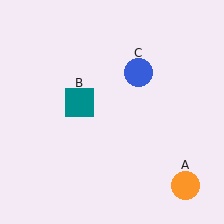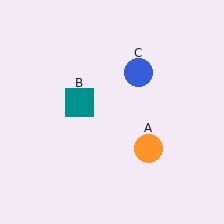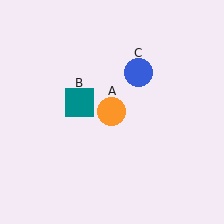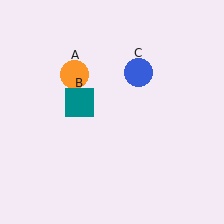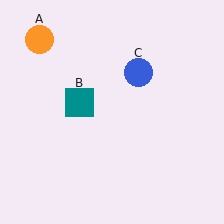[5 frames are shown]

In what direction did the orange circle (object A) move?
The orange circle (object A) moved up and to the left.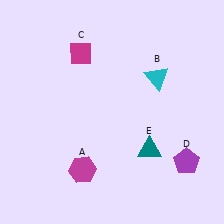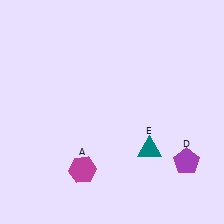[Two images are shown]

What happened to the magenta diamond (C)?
The magenta diamond (C) was removed in Image 2. It was in the top-left area of Image 1.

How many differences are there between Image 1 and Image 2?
There are 2 differences between the two images.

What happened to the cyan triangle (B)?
The cyan triangle (B) was removed in Image 2. It was in the top-right area of Image 1.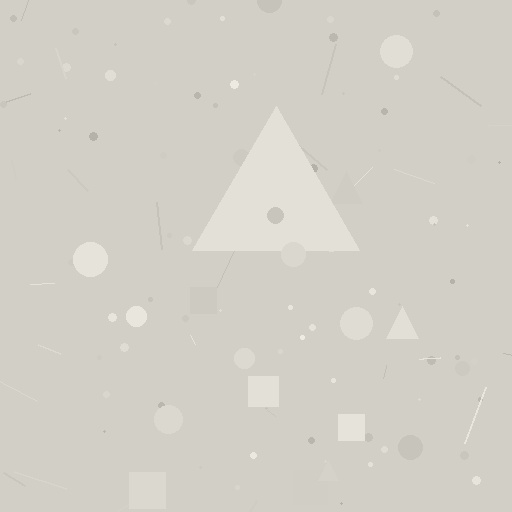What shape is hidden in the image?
A triangle is hidden in the image.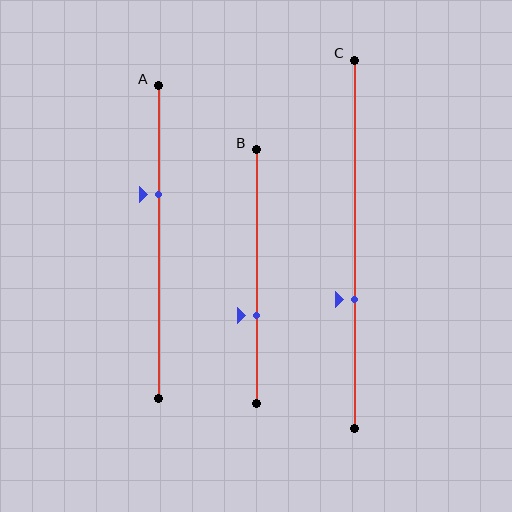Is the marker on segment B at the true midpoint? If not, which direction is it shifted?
No, the marker on segment B is shifted downward by about 15% of the segment length.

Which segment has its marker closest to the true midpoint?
Segment C has its marker closest to the true midpoint.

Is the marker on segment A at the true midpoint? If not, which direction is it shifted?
No, the marker on segment A is shifted upward by about 15% of the segment length.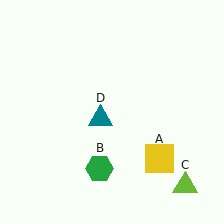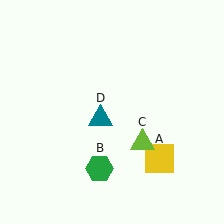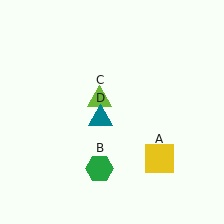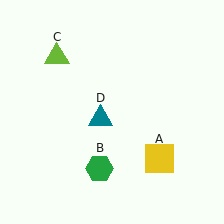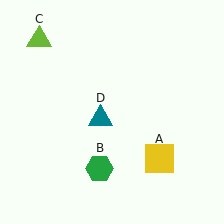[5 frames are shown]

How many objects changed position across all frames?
1 object changed position: lime triangle (object C).